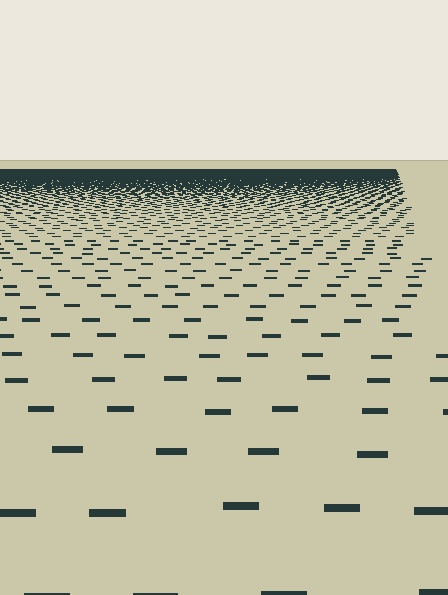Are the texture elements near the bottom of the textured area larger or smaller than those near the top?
Larger. Near the bottom, elements are closer to the viewer and appear at a bigger on-screen size.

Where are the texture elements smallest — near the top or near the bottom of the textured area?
Near the top.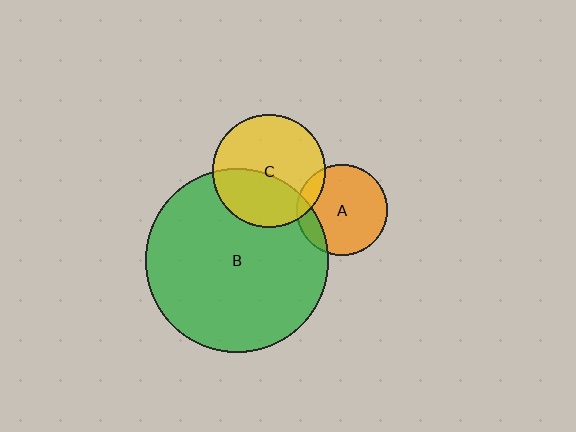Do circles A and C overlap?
Yes.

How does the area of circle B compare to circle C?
Approximately 2.6 times.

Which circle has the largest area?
Circle B (green).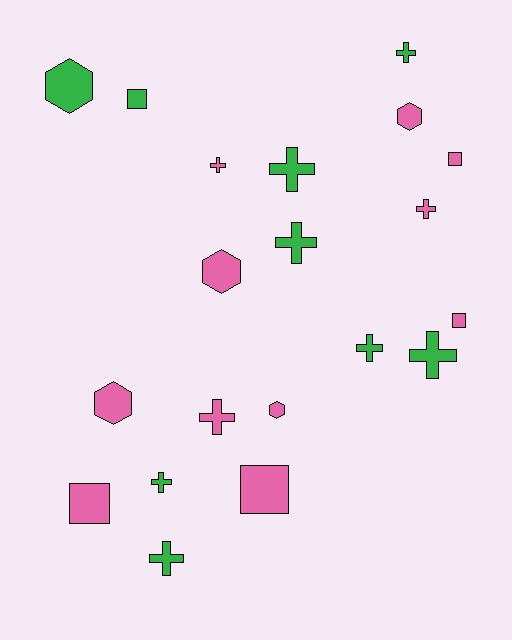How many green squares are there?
There is 1 green square.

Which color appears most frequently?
Pink, with 11 objects.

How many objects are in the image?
There are 20 objects.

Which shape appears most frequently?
Cross, with 10 objects.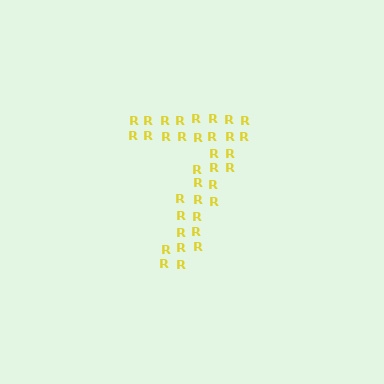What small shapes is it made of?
It is made of small letter R's.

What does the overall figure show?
The overall figure shows the digit 7.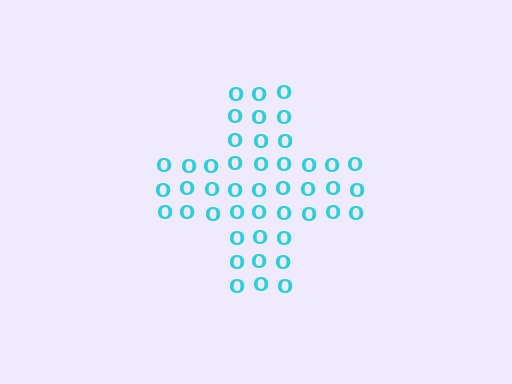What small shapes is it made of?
It is made of small letter O's.